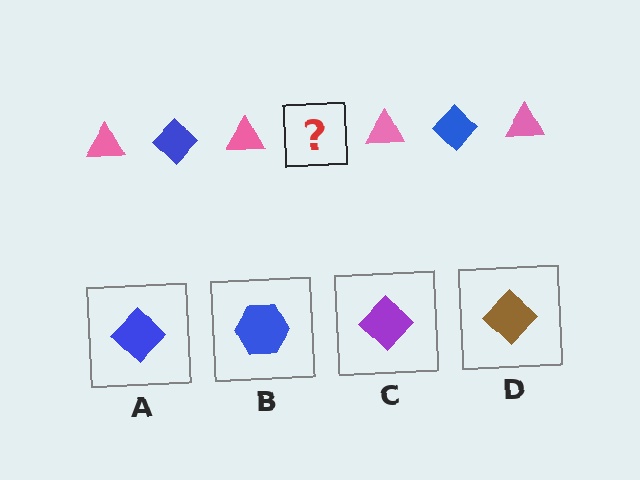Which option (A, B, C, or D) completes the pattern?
A.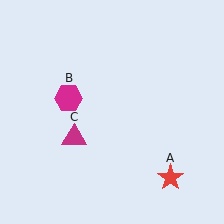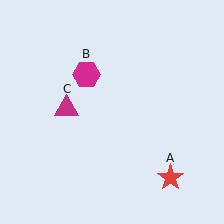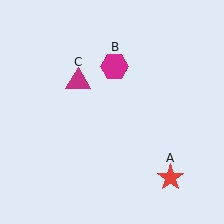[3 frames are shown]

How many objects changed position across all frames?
2 objects changed position: magenta hexagon (object B), magenta triangle (object C).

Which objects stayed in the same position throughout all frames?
Red star (object A) remained stationary.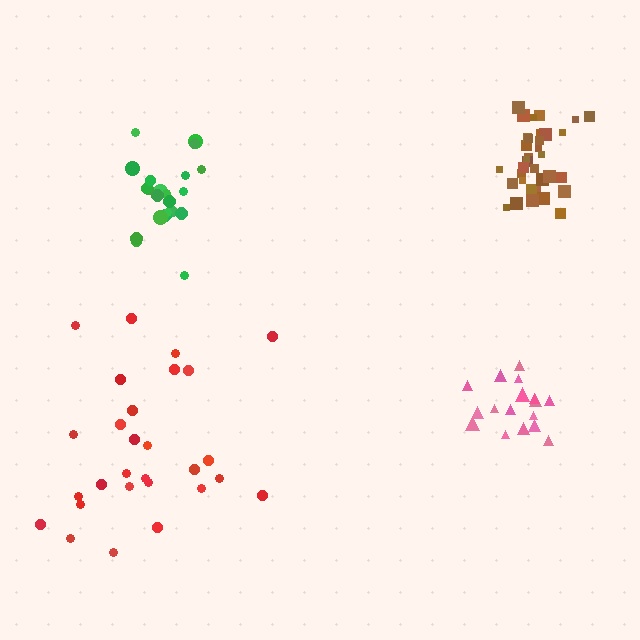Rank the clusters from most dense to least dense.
brown, green, pink, red.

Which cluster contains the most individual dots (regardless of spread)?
Brown (35).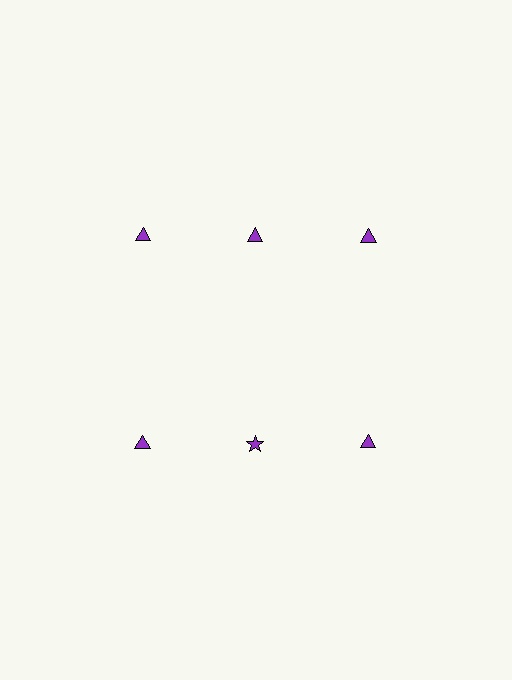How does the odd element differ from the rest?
It has a different shape: star instead of triangle.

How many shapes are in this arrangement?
There are 6 shapes arranged in a grid pattern.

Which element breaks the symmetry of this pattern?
The purple star in the second row, second from left column breaks the symmetry. All other shapes are purple triangles.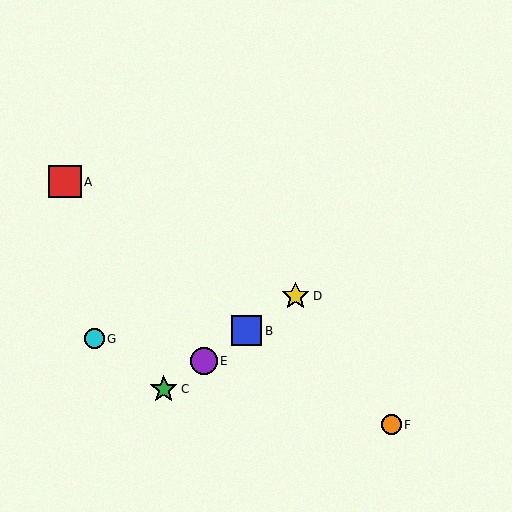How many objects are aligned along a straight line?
4 objects (B, C, D, E) are aligned along a straight line.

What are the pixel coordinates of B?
Object B is at (247, 331).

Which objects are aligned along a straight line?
Objects B, C, D, E are aligned along a straight line.